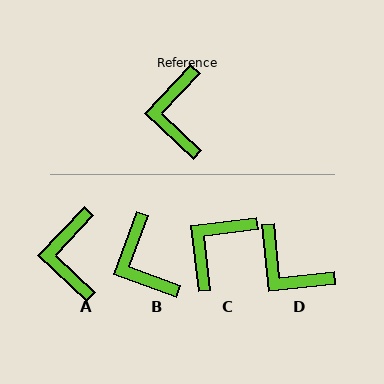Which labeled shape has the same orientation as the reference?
A.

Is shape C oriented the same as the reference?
No, it is off by about 39 degrees.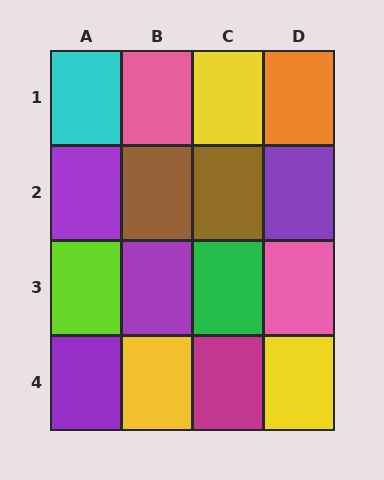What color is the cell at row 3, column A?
Lime.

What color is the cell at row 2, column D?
Purple.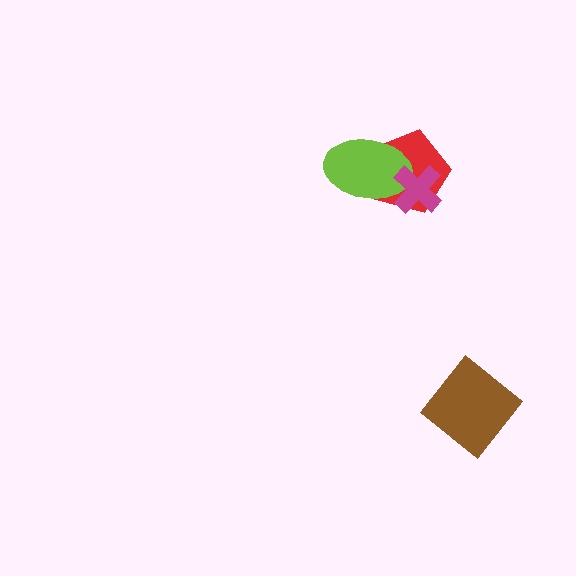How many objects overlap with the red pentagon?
2 objects overlap with the red pentagon.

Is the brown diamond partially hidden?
No, no other shape covers it.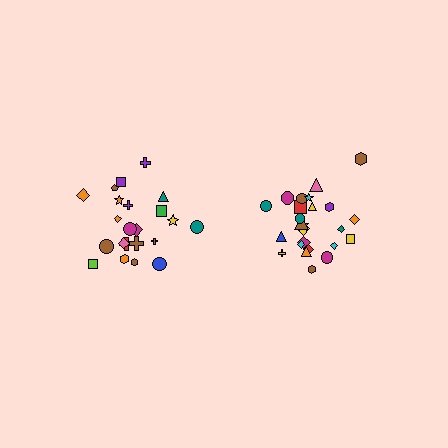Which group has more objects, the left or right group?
The right group.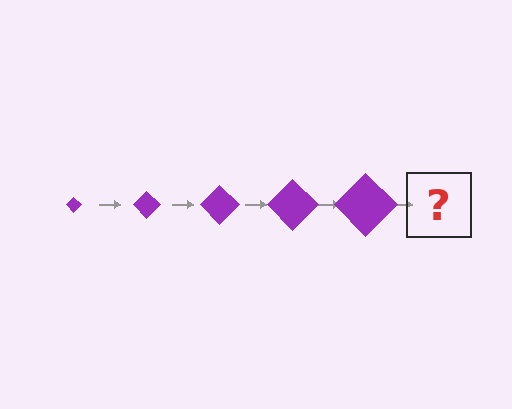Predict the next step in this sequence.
The next step is a purple diamond, larger than the previous one.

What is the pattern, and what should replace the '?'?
The pattern is that the diamond gets progressively larger each step. The '?' should be a purple diamond, larger than the previous one.